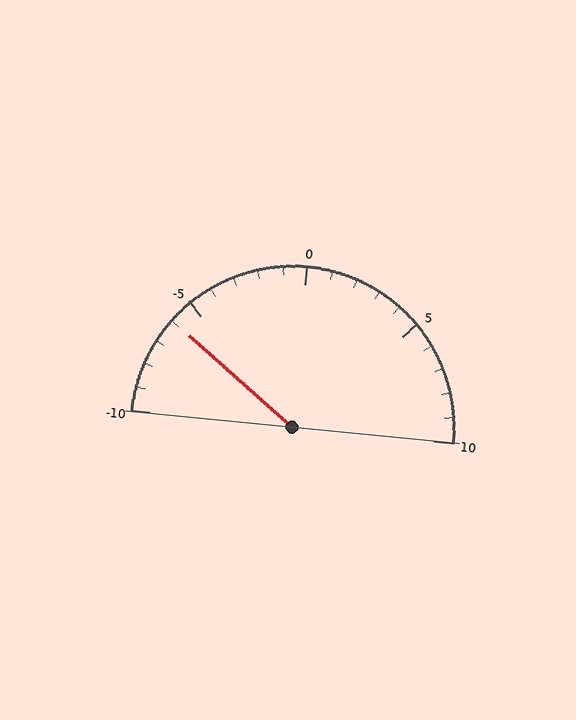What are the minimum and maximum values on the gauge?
The gauge ranges from -10 to 10.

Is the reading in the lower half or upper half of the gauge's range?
The reading is in the lower half of the range (-10 to 10).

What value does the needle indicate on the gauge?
The needle indicates approximately -6.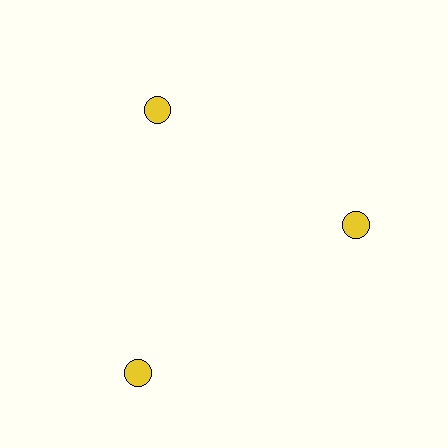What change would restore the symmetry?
The symmetry would be restored by moving it inward, back onto the ring so that all 3 circles sit at equal angles and equal distance from the center.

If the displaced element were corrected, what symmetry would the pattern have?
It would have 3-fold rotational symmetry — the pattern would map onto itself every 120 degrees.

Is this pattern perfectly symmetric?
No. The 3 yellow circles are arranged in a ring, but one element near the 7 o'clock position is pushed outward from the center, breaking the 3-fold rotational symmetry.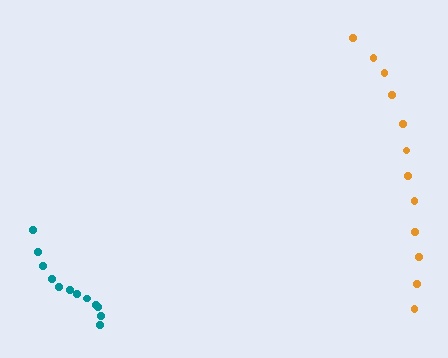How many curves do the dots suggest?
There are 2 distinct paths.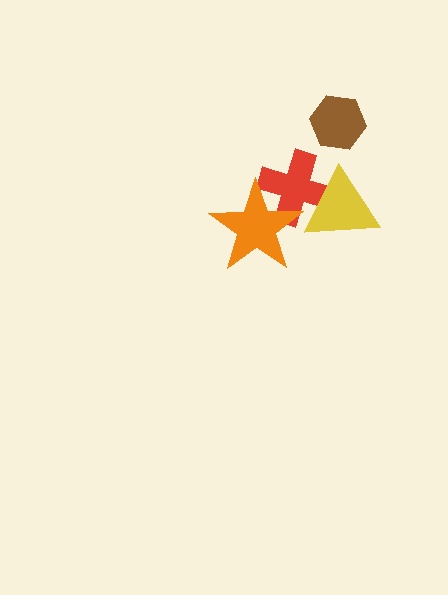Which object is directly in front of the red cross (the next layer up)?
The yellow triangle is directly in front of the red cross.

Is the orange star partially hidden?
No, no other shape covers it.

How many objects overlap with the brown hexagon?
0 objects overlap with the brown hexagon.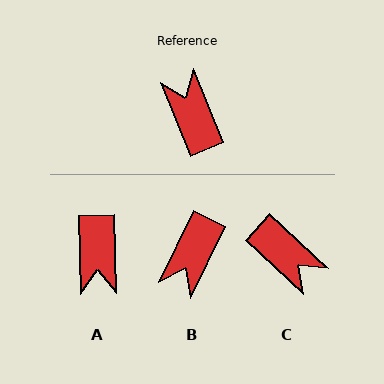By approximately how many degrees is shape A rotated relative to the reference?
Approximately 159 degrees counter-clockwise.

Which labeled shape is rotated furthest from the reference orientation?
A, about 159 degrees away.